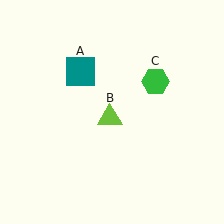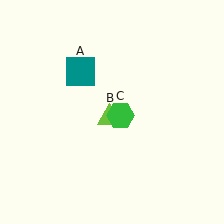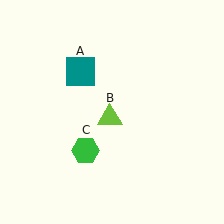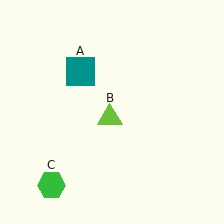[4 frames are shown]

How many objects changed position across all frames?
1 object changed position: green hexagon (object C).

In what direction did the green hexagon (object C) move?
The green hexagon (object C) moved down and to the left.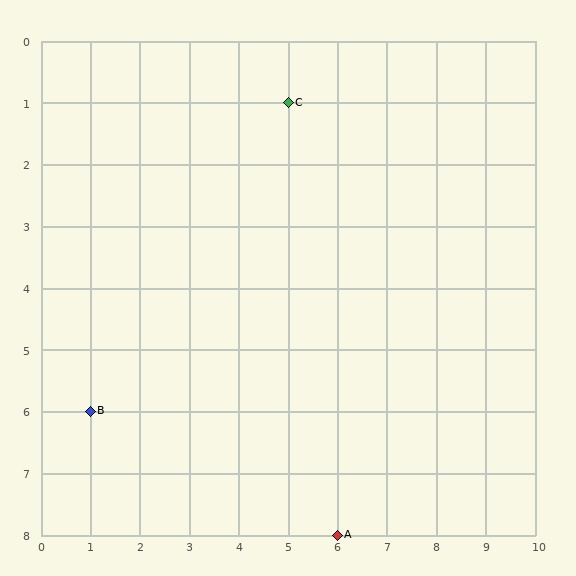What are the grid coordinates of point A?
Point A is at grid coordinates (6, 8).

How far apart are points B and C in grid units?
Points B and C are 4 columns and 5 rows apart (about 6.4 grid units diagonally).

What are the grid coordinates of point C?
Point C is at grid coordinates (5, 1).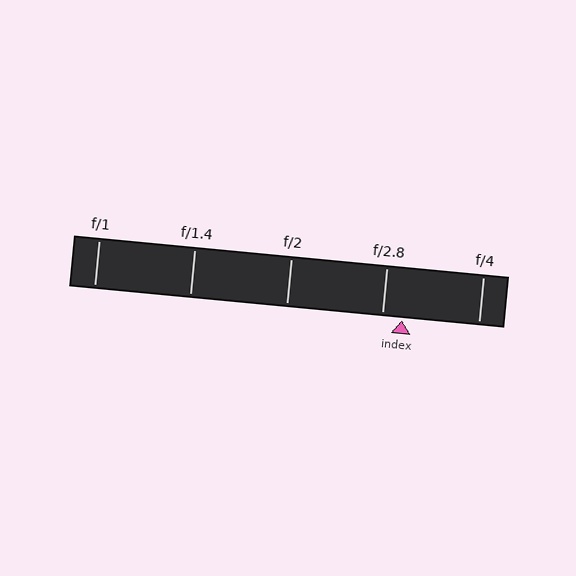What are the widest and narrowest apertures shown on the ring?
The widest aperture shown is f/1 and the narrowest is f/4.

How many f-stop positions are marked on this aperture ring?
There are 5 f-stop positions marked.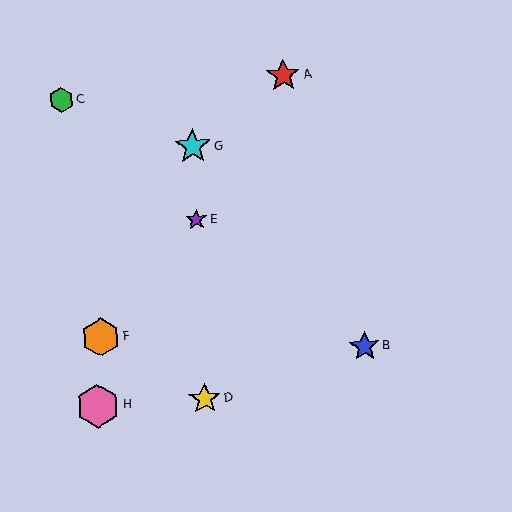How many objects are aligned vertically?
3 objects (D, E, G) are aligned vertically.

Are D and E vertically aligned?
Yes, both are at x≈205.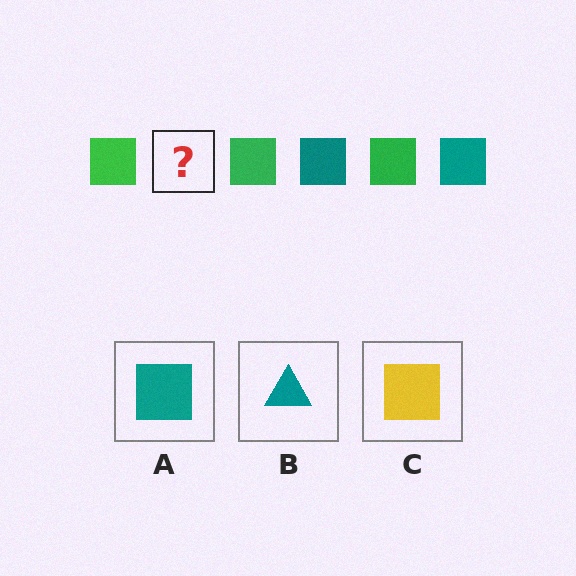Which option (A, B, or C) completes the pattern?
A.